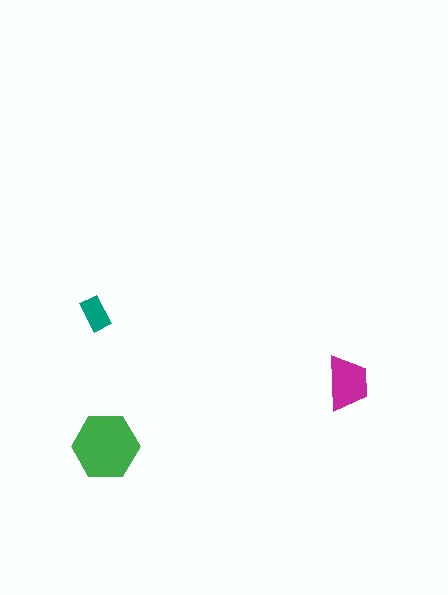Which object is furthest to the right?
The magenta trapezoid is rightmost.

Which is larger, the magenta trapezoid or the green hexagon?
The green hexagon.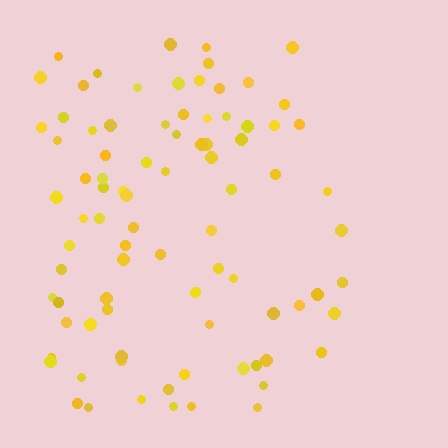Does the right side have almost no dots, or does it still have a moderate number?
Still a moderate number, just noticeably fewer than the left.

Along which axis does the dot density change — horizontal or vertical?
Horizontal.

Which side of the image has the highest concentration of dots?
The left.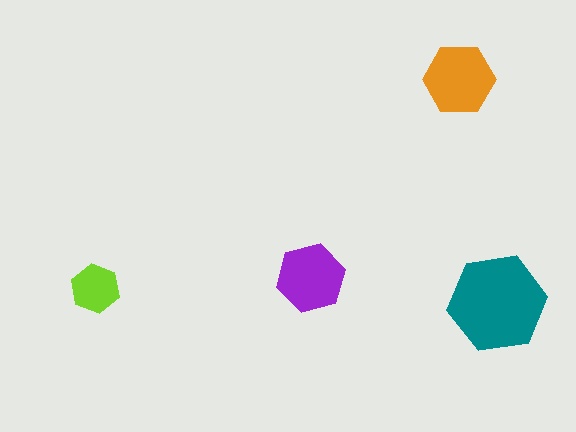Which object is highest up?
The orange hexagon is topmost.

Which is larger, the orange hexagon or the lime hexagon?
The orange one.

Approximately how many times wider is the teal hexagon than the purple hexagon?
About 1.5 times wider.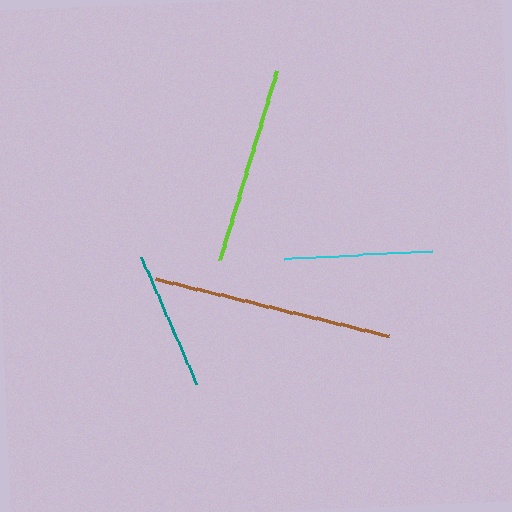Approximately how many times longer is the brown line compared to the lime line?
The brown line is approximately 1.2 times the length of the lime line.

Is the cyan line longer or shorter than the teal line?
The cyan line is longer than the teal line.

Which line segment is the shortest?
The teal line is the shortest at approximately 139 pixels.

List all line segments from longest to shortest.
From longest to shortest: brown, lime, cyan, teal.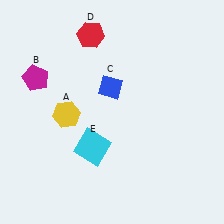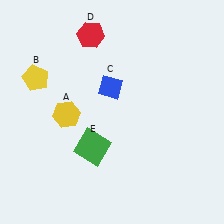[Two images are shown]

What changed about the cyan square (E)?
In Image 1, E is cyan. In Image 2, it changed to green.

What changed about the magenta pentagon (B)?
In Image 1, B is magenta. In Image 2, it changed to yellow.